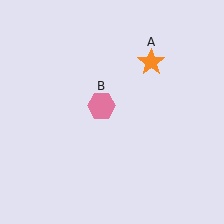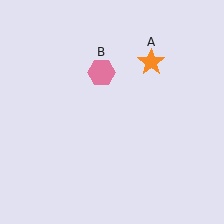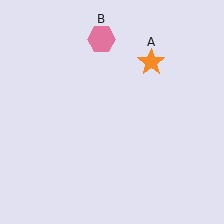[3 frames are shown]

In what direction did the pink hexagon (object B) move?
The pink hexagon (object B) moved up.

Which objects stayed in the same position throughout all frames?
Orange star (object A) remained stationary.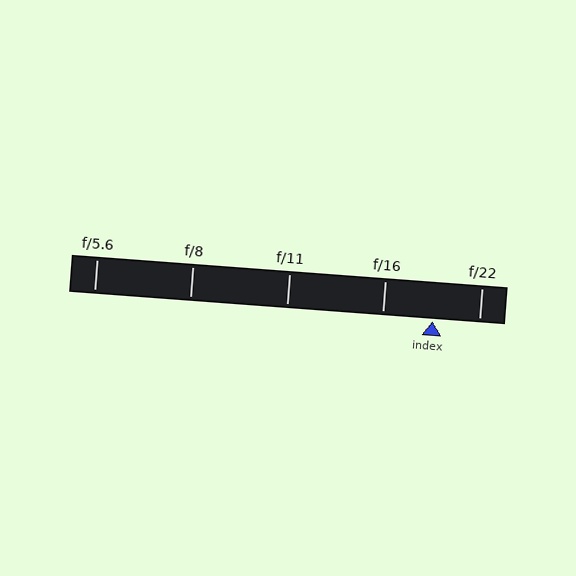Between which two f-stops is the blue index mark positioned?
The index mark is between f/16 and f/22.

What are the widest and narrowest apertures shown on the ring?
The widest aperture shown is f/5.6 and the narrowest is f/22.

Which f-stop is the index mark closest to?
The index mark is closest to f/22.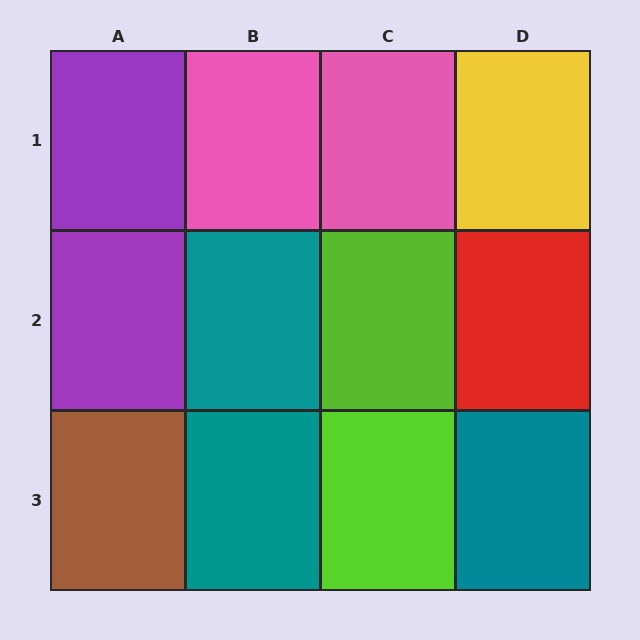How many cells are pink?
2 cells are pink.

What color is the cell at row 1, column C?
Pink.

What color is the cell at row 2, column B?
Teal.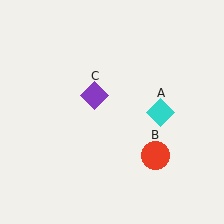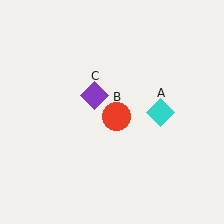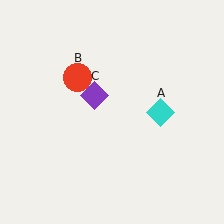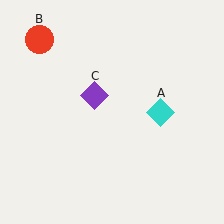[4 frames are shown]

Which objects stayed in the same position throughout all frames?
Cyan diamond (object A) and purple diamond (object C) remained stationary.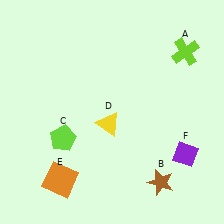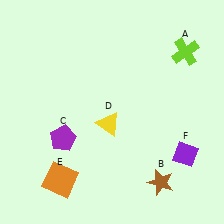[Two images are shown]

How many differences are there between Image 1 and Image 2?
There is 1 difference between the two images.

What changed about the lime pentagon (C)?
In Image 1, C is lime. In Image 2, it changed to purple.